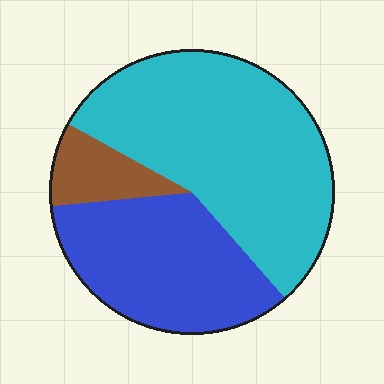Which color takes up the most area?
Cyan, at roughly 55%.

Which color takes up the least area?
Brown, at roughly 10%.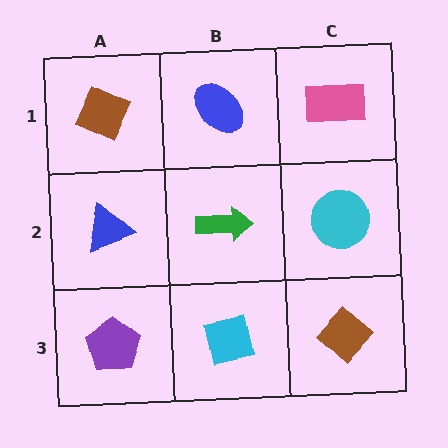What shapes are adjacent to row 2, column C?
A pink rectangle (row 1, column C), a brown diamond (row 3, column C), a green arrow (row 2, column B).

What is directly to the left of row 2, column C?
A green arrow.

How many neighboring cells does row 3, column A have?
2.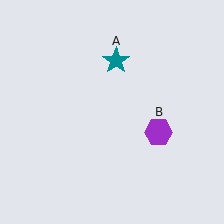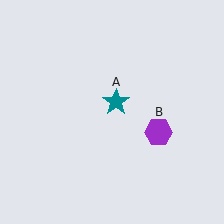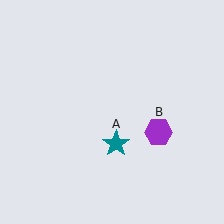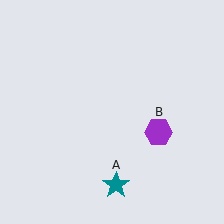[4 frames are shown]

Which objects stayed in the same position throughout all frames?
Purple hexagon (object B) remained stationary.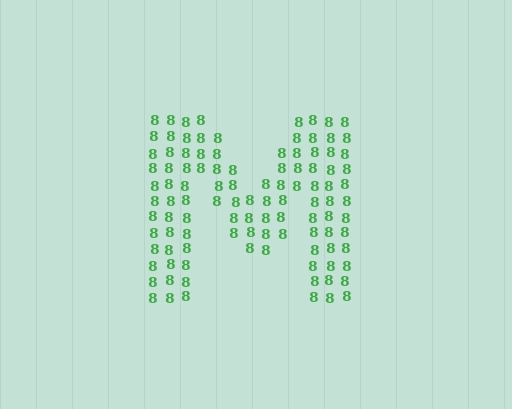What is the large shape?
The large shape is the letter M.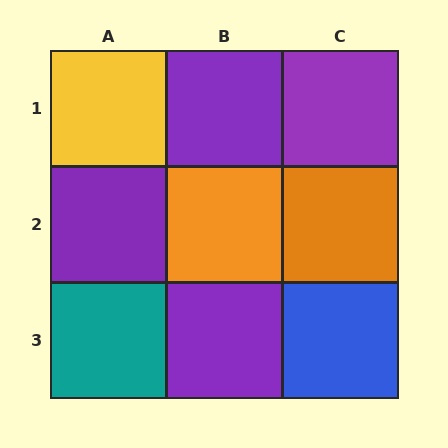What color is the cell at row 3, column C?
Blue.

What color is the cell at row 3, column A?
Teal.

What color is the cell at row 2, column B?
Orange.